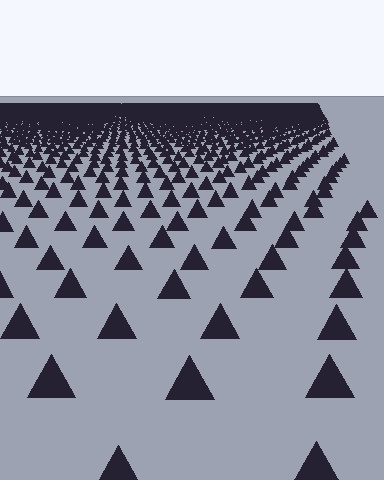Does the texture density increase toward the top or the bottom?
Density increases toward the top.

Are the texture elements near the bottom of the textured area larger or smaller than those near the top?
Larger. Near the bottom, elements are closer to the viewer and appear at a bigger on-screen size.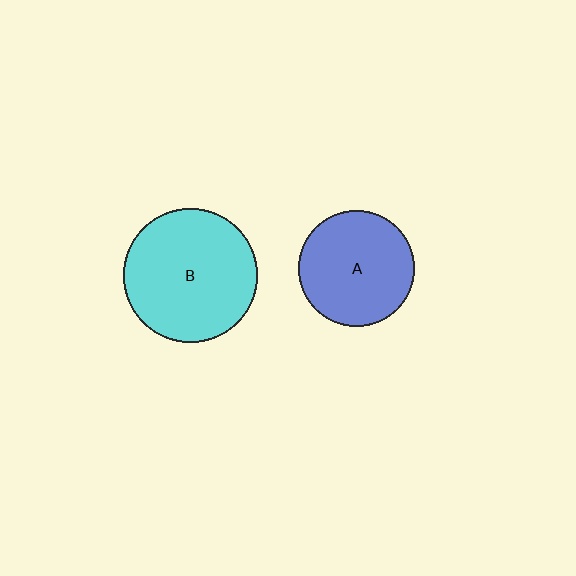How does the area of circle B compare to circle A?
Approximately 1.3 times.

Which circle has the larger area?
Circle B (cyan).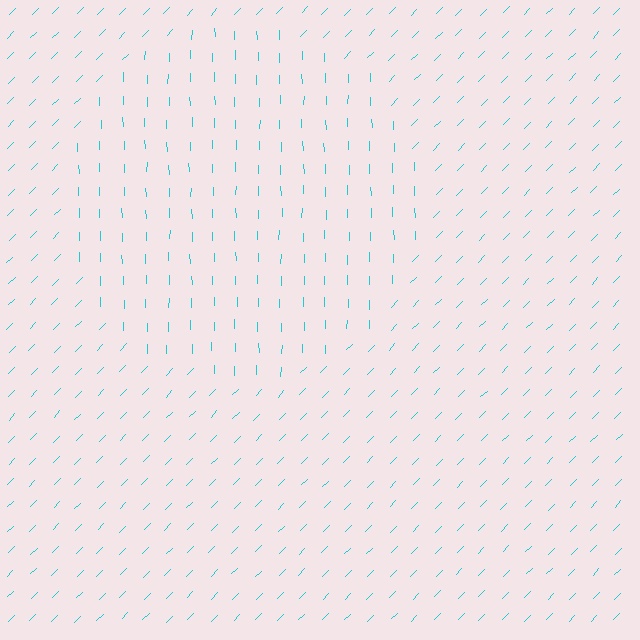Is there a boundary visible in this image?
Yes, there is a texture boundary formed by a change in line orientation.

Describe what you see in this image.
The image is filled with small cyan line segments. A circle region in the image has lines oriented differently from the surrounding lines, creating a visible texture boundary.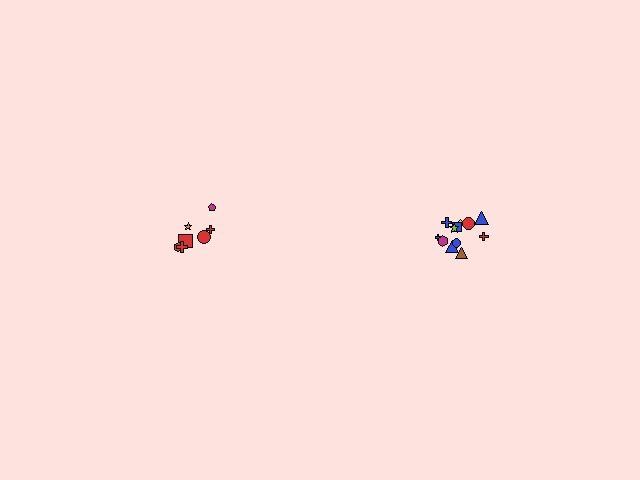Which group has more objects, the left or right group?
The right group.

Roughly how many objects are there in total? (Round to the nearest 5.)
Roughly 20 objects in total.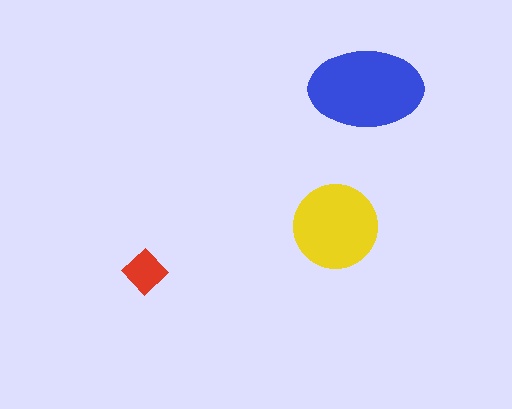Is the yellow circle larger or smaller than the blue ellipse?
Smaller.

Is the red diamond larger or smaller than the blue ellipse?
Smaller.